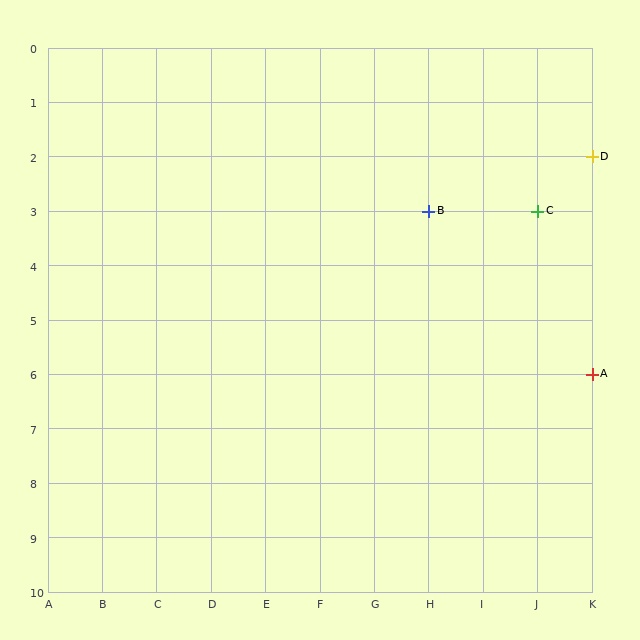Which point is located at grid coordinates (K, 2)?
Point D is at (K, 2).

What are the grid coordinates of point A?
Point A is at grid coordinates (K, 6).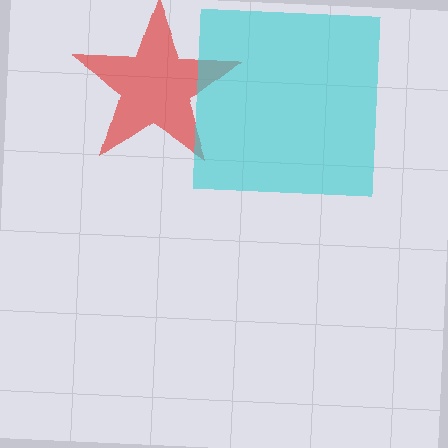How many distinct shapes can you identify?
There are 2 distinct shapes: a red star, a cyan square.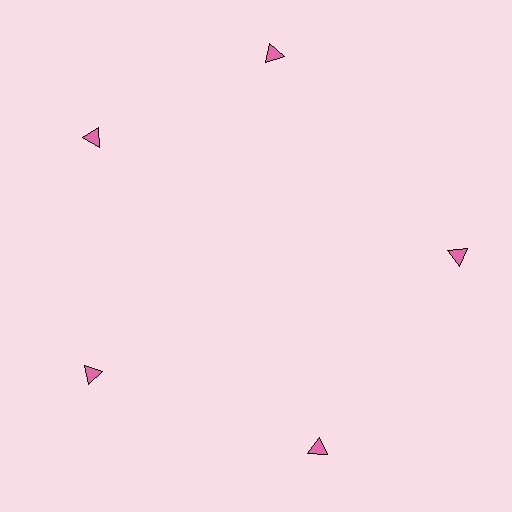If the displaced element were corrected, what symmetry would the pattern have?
It would have 5-fold rotational symmetry — the pattern would map onto itself every 72 degrees.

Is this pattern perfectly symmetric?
No. The 5 pink triangles are arranged in a ring, but one element near the 1 o'clock position is rotated out of alignment along the ring, breaking the 5-fold rotational symmetry.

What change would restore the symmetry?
The symmetry would be restored by rotating it back into even spacing with its neighbors so that all 5 triangles sit at equal angles and equal distance from the center.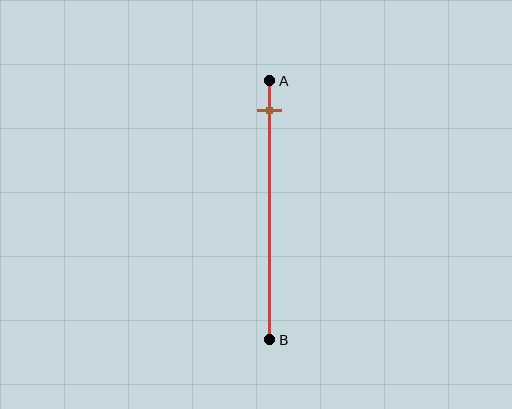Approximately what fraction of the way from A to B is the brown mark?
The brown mark is approximately 10% of the way from A to B.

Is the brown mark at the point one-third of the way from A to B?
No, the mark is at about 10% from A, not at the 33% one-third point.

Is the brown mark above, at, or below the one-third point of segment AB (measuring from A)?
The brown mark is above the one-third point of segment AB.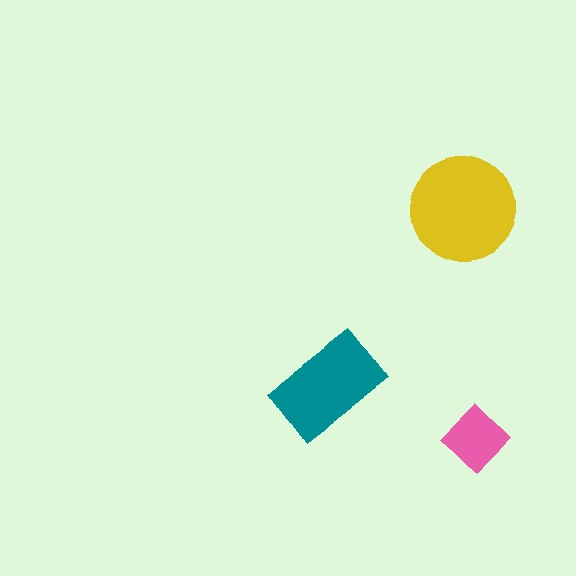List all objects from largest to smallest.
The yellow circle, the teal rectangle, the pink diamond.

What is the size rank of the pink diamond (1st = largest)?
3rd.